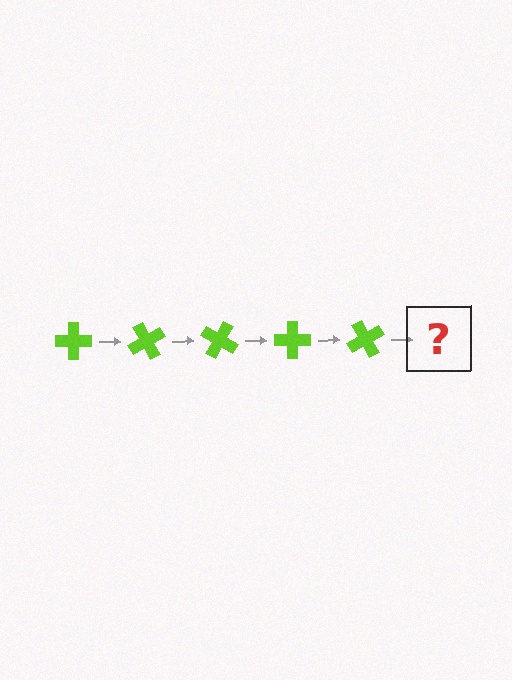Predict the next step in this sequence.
The next step is a lime cross rotated 300 degrees.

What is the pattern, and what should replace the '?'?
The pattern is that the cross rotates 60 degrees each step. The '?' should be a lime cross rotated 300 degrees.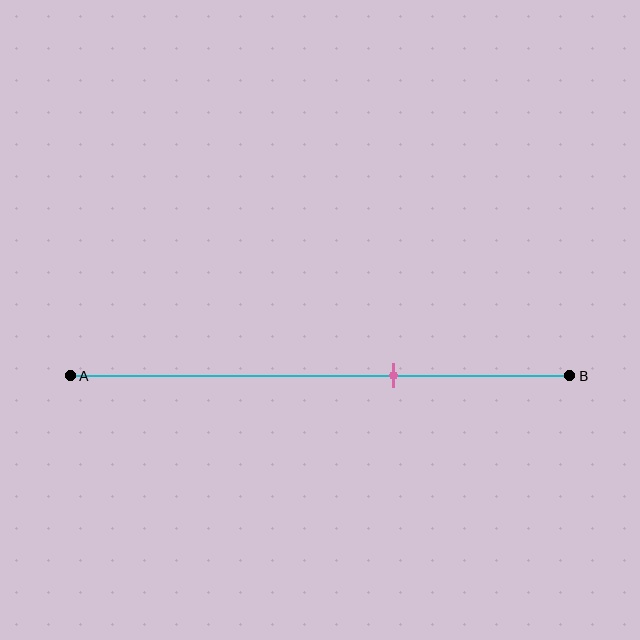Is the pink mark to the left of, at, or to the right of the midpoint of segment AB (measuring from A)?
The pink mark is to the right of the midpoint of segment AB.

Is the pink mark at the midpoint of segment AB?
No, the mark is at about 65% from A, not at the 50% midpoint.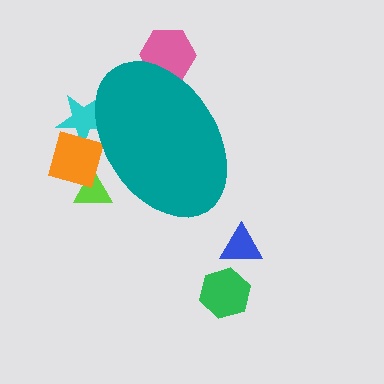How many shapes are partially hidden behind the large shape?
4 shapes are partially hidden.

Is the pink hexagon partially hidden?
Yes, the pink hexagon is partially hidden behind the teal ellipse.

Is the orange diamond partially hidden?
Yes, the orange diamond is partially hidden behind the teal ellipse.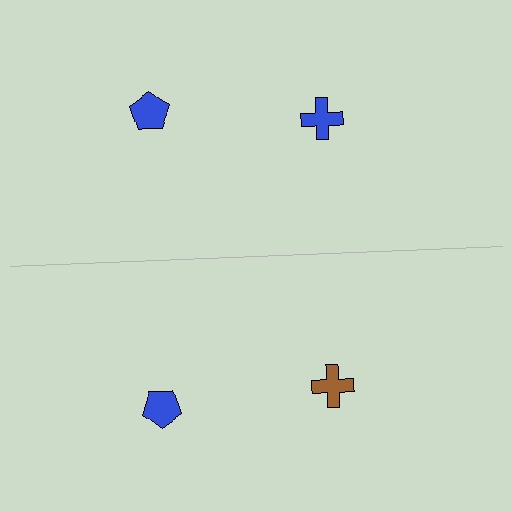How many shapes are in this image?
There are 4 shapes in this image.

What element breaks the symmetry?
The brown cross on the bottom side breaks the symmetry — its mirror counterpart is blue.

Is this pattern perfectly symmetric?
No, the pattern is not perfectly symmetric. The brown cross on the bottom side breaks the symmetry — its mirror counterpart is blue.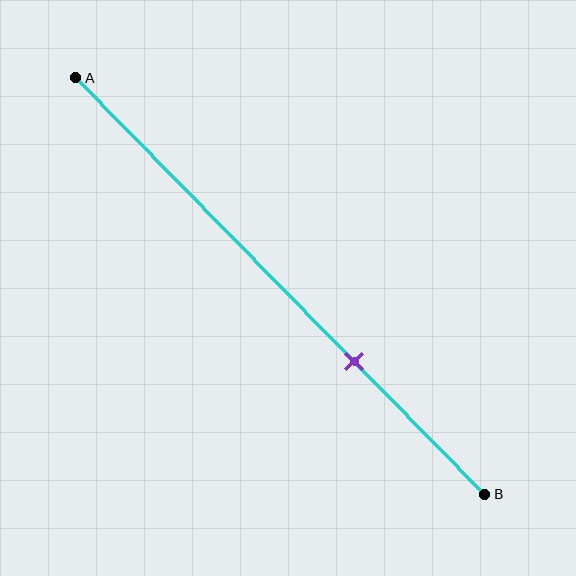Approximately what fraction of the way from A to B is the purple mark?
The purple mark is approximately 70% of the way from A to B.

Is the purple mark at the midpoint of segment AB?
No, the mark is at about 70% from A, not at the 50% midpoint.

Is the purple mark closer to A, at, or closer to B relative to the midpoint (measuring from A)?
The purple mark is closer to point B than the midpoint of segment AB.